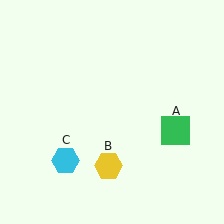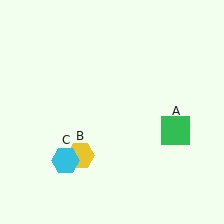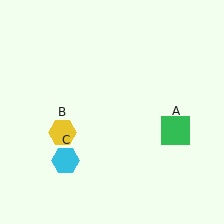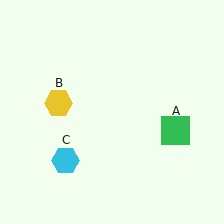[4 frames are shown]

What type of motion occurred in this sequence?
The yellow hexagon (object B) rotated clockwise around the center of the scene.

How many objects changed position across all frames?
1 object changed position: yellow hexagon (object B).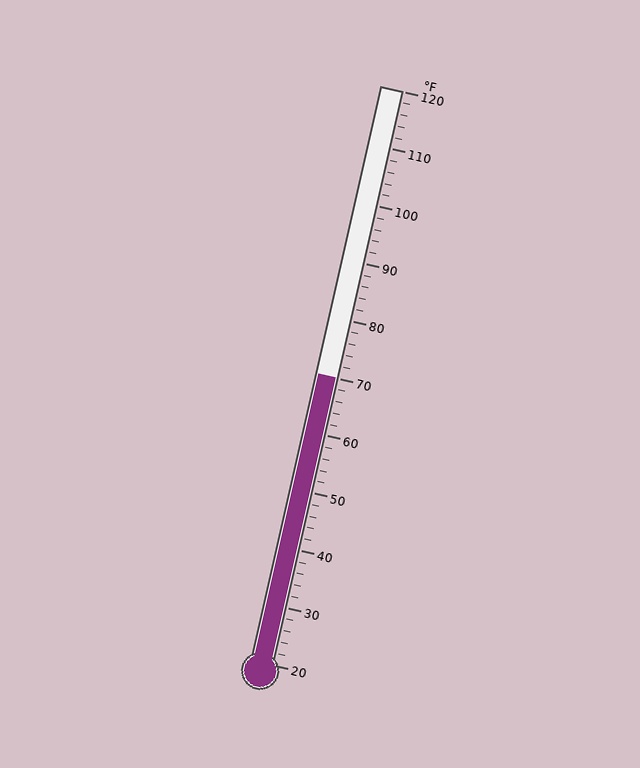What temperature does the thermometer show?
The thermometer shows approximately 70°F.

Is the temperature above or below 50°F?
The temperature is above 50°F.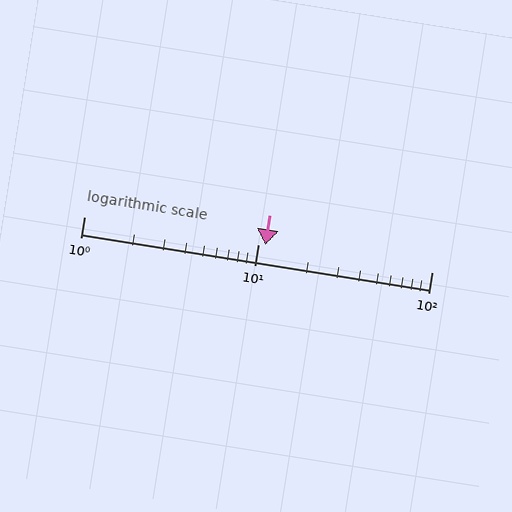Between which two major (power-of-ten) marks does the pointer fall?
The pointer is between 10 and 100.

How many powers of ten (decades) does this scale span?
The scale spans 2 decades, from 1 to 100.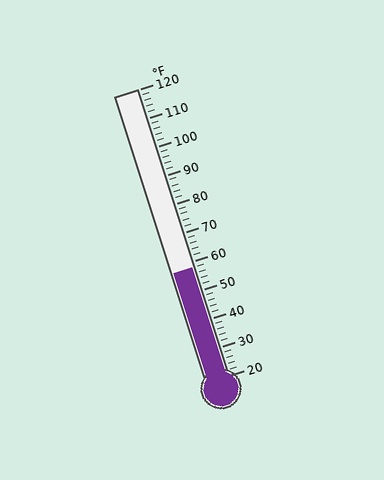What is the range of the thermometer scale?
The thermometer scale ranges from 20°F to 120°F.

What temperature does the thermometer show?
The thermometer shows approximately 58°F.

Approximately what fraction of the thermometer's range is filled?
The thermometer is filled to approximately 40% of its range.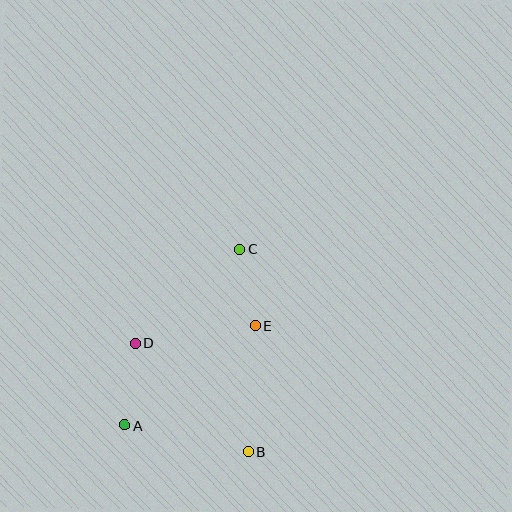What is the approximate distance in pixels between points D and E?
The distance between D and E is approximately 120 pixels.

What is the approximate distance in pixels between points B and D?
The distance between B and D is approximately 157 pixels.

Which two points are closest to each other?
Points C and E are closest to each other.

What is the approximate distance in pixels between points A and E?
The distance between A and E is approximately 164 pixels.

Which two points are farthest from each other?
Points A and C are farthest from each other.